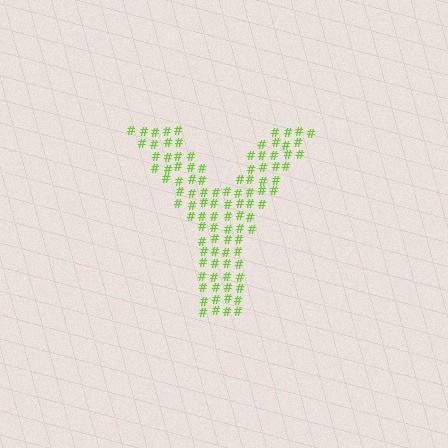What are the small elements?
The small elements are hash symbols.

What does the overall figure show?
The overall figure shows the letter Y.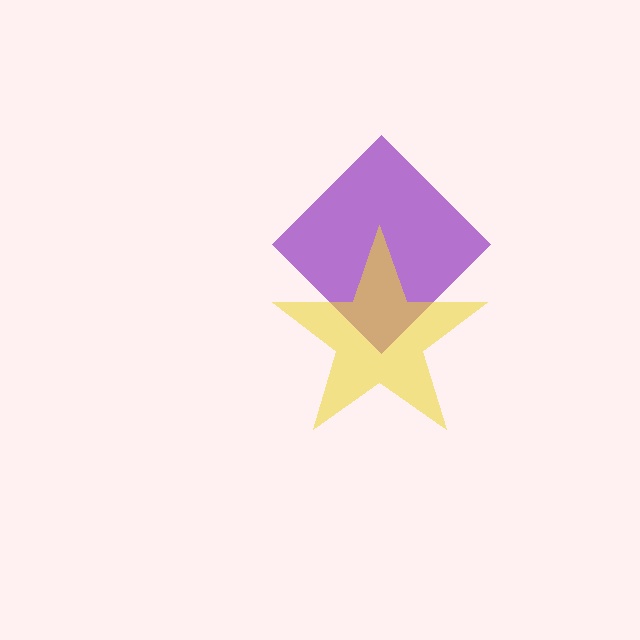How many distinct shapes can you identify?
There are 2 distinct shapes: a purple diamond, a yellow star.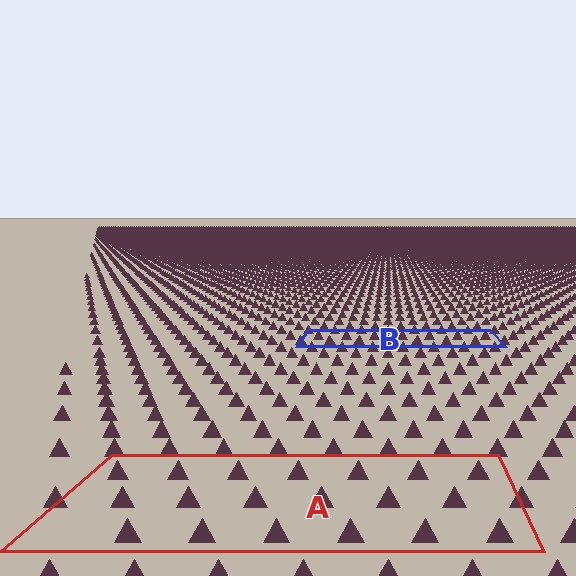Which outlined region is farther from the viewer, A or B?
Region B is farther from the viewer — the texture elements inside it appear smaller and more densely packed.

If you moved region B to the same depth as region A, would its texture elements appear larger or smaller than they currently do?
They would appear larger. At a closer depth, the same texture elements are projected at a bigger on-screen size.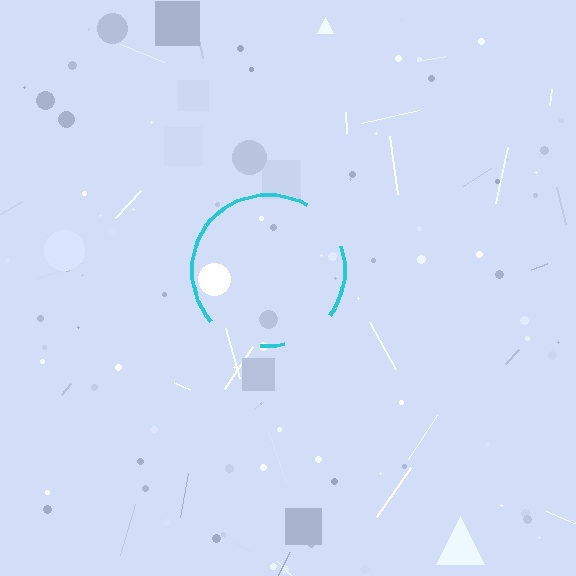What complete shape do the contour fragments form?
The contour fragments form a circle.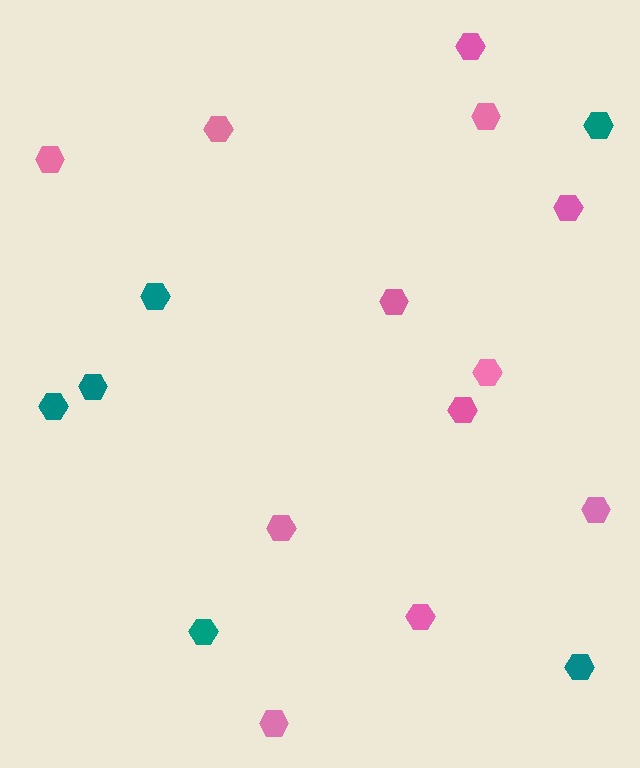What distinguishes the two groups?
There are 2 groups: one group of pink hexagons (12) and one group of teal hexagons (6).